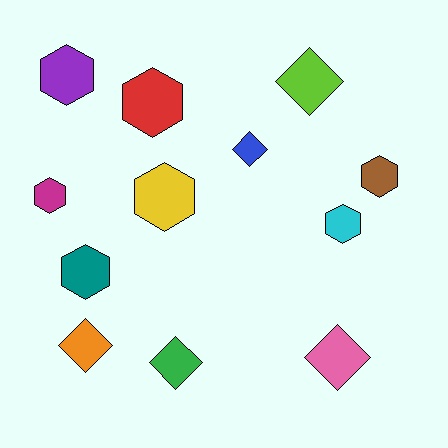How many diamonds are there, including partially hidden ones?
There are 5 diamonds.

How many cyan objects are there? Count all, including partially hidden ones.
There is 1 cyan object.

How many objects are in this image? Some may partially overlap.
There are 12 objects.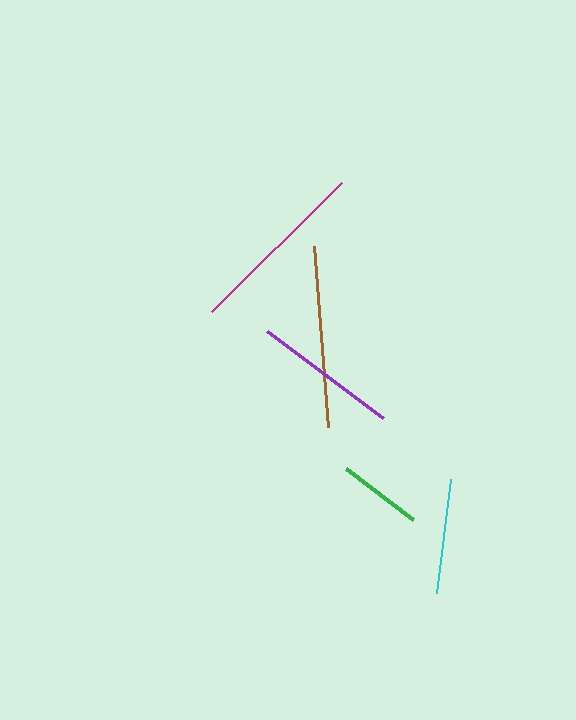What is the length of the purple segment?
The purple segment is approximately 145 pixels long.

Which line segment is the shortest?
The green line is the shortest at approximately 85 pixels.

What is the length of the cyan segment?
The cyan segment is approximately 114 pixels long.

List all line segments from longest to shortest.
From longest to shortest: magenta, brown, purple, cyan, green.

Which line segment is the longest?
The magenta line is the longest at approximately 183 pixels.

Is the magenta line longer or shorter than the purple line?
The magenta line is longer than the purple line.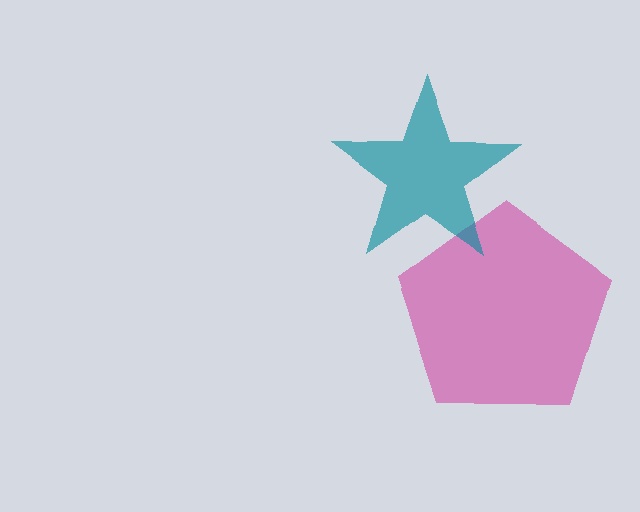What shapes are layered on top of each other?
The layered shapes are: a magenta pentagon, a teal star.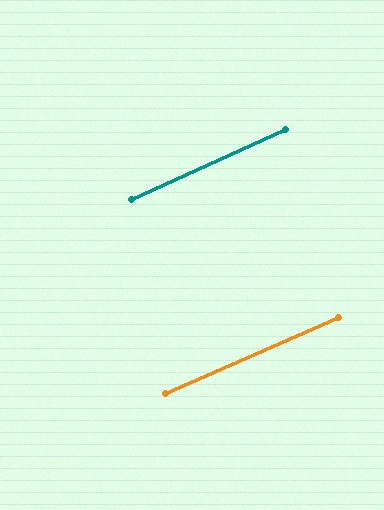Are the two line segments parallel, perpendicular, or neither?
Parallel — their directions differ by only 0.6°.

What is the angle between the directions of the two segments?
Approximately 1 degree.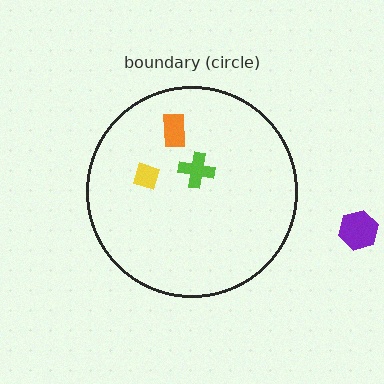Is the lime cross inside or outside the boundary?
Inside.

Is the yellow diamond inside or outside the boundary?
Inside.